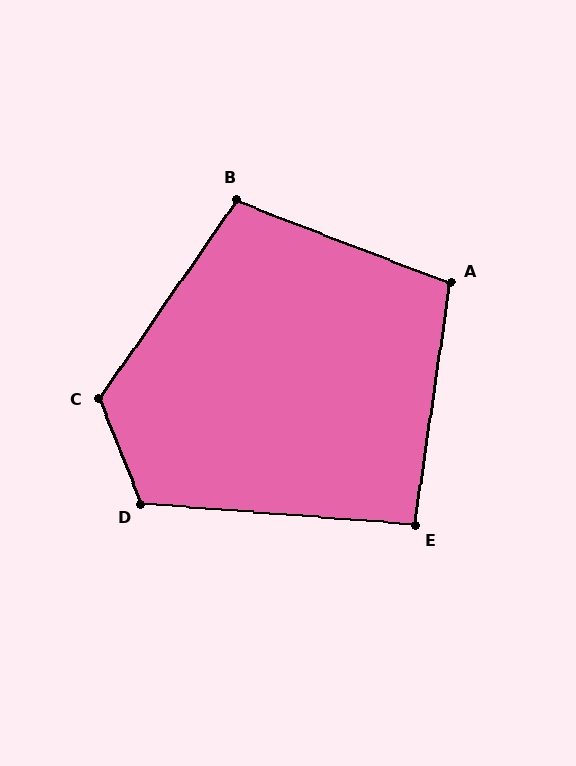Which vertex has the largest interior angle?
C, at approximately 123 degrees.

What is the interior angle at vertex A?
Approximately 103 degrees (obtuse).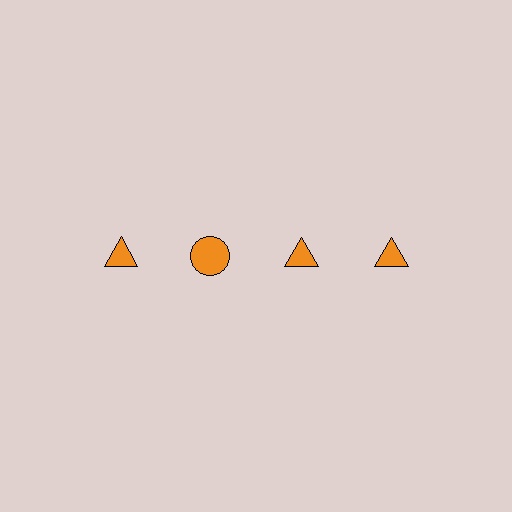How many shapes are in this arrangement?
There are 4 shapes arranged in a grid pattern.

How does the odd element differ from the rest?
It has a different shape: circle instead of triangle.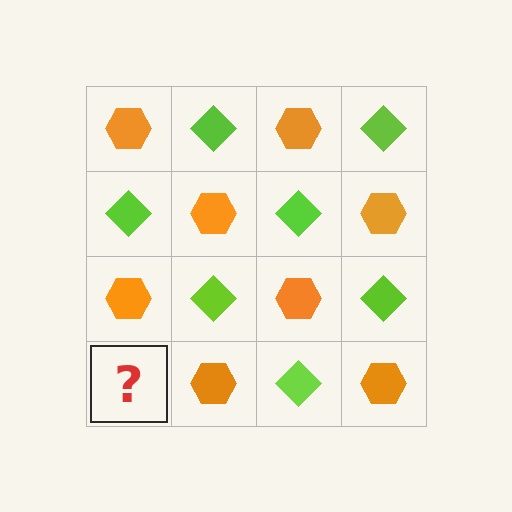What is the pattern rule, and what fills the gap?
The rule is that it alternates orange hexagon and lime diamond in a checkerboard pattern. The gap should be filled with a lime diamond.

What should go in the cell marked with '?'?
The missing cell should contain a lime diamond.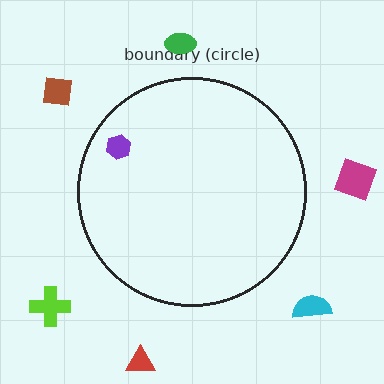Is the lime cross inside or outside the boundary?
Outside.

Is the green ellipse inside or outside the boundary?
Outside.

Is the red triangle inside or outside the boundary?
Outside.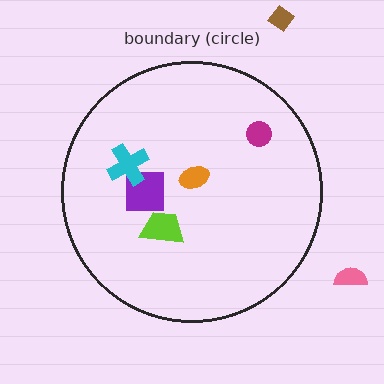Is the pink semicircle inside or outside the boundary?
Outside.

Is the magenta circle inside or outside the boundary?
Inside.